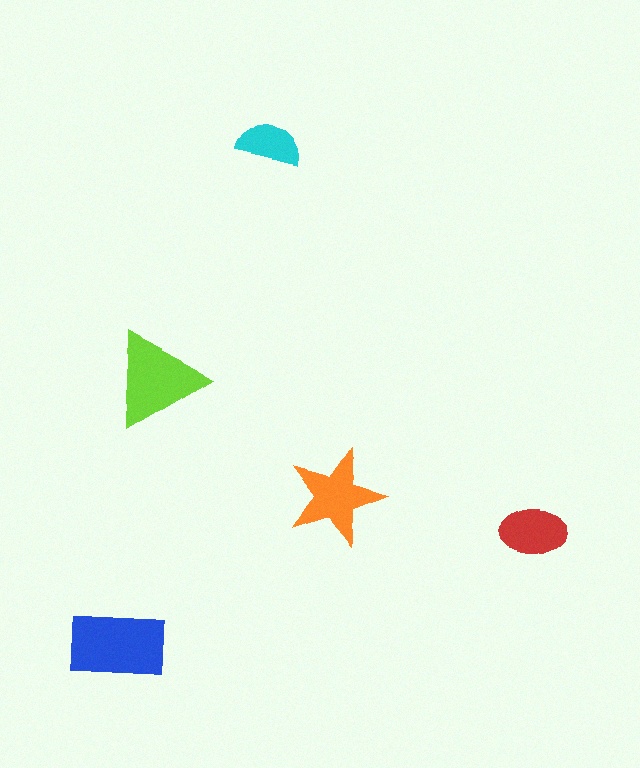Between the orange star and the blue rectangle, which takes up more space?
The blue rectangle.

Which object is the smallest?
The cyan semicircle.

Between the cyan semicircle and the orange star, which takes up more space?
The orange star.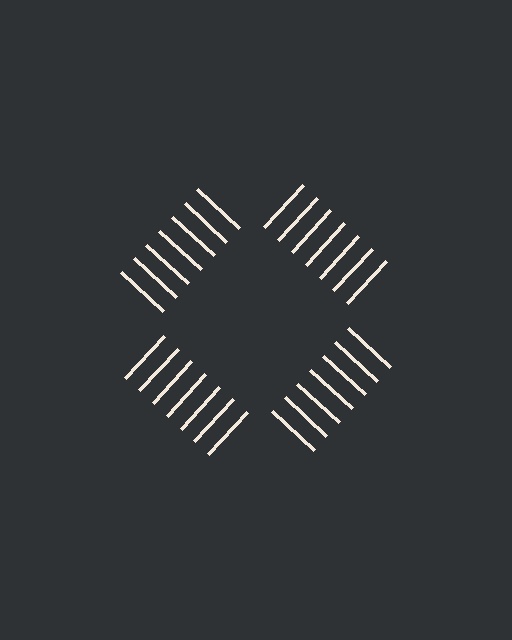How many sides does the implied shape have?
4 sides — the line-ends trace a square.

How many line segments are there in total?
28 — 7 along each of the 4 edges.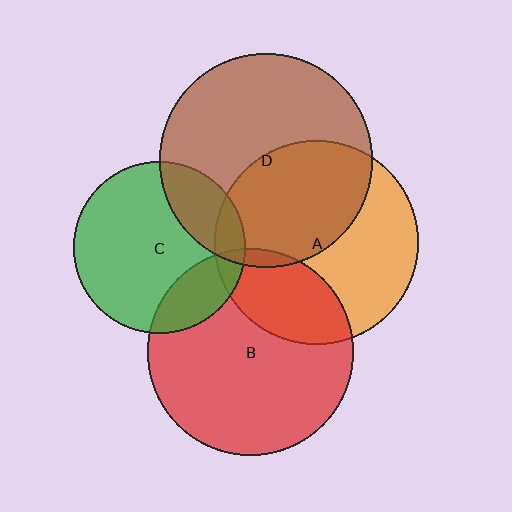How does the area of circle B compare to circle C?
Approximately 1.4 times.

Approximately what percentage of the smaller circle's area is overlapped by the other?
Approximately 10%.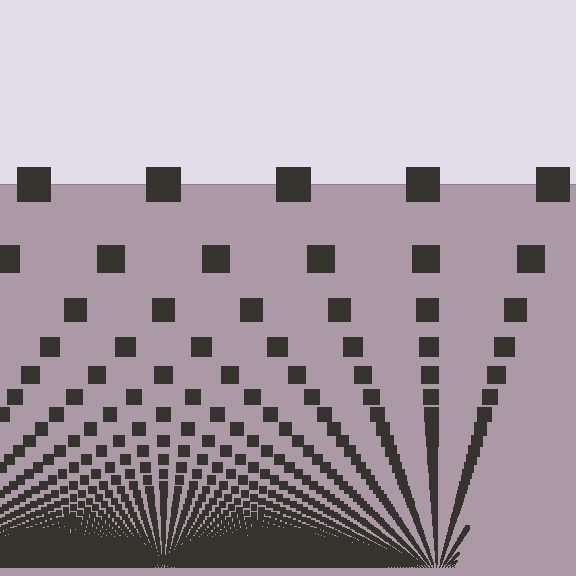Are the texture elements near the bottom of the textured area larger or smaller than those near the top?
Smaller. The gradient is inverted — elements near the bottom are smaller and denser.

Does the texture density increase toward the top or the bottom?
Density increases toward the bottom.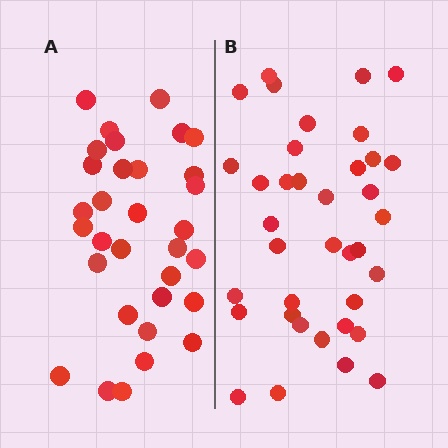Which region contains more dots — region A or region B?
Region B (the right region) has more dots.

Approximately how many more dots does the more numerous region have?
Region B has about 5 more dots than region A.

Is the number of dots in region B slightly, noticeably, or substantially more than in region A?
Region B has only slightly more — the two regions are fairly close. The ratio is roughly 1.2 to 1.